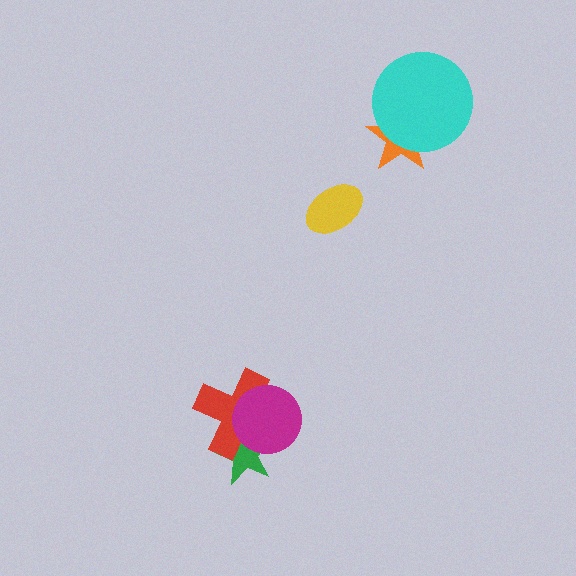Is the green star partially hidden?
Yes, it is partially covered by another shape.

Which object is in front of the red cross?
The magenta circle is in front of the red cross.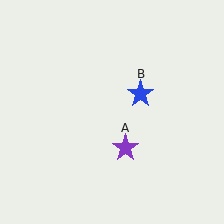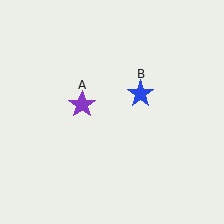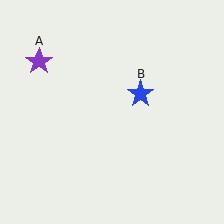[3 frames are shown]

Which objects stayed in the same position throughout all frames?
Blue star (object B) remained stationary.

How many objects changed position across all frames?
1 object changed position: purple star (object A).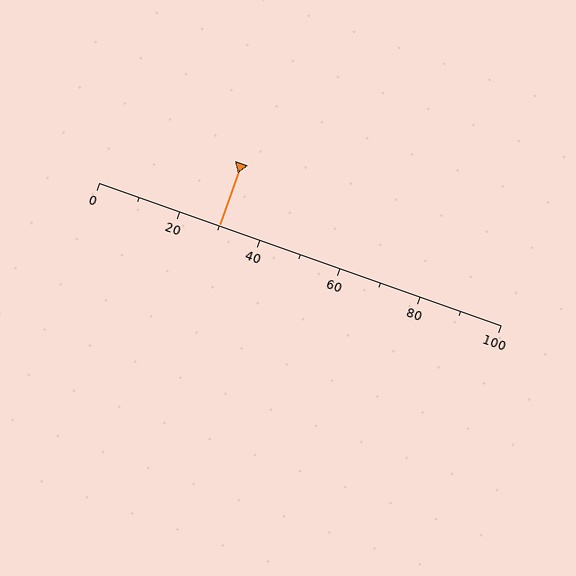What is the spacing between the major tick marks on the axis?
The major ticks are spaced 20 apart.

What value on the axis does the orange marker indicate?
The marker indicates approximately 30.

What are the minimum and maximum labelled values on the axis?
The axis runs from 0 to 100.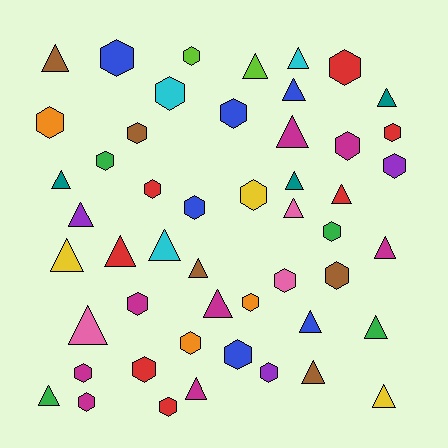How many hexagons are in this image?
There are 26 hexagons.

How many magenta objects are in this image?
There are 8 magenta objects.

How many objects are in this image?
There are 50 objects.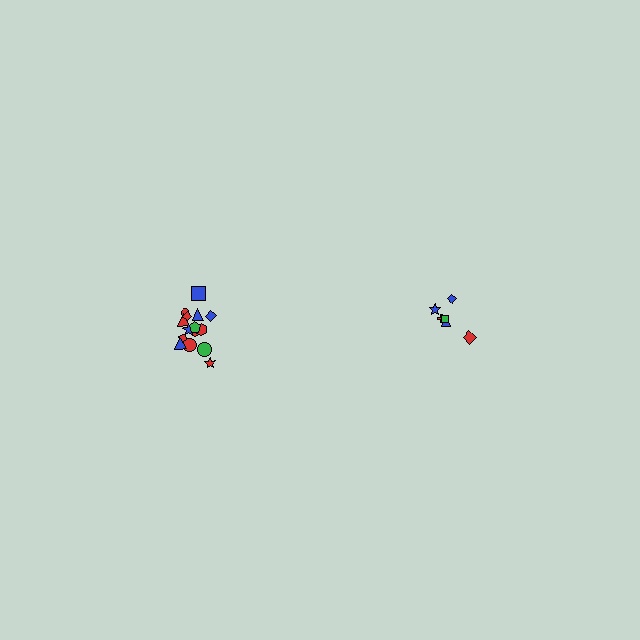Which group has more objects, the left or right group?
The left group.